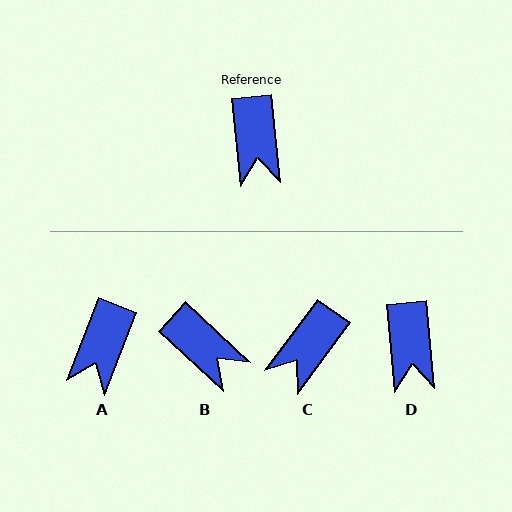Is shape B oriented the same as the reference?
No, it is off by about 42 degrees.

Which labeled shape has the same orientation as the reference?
D.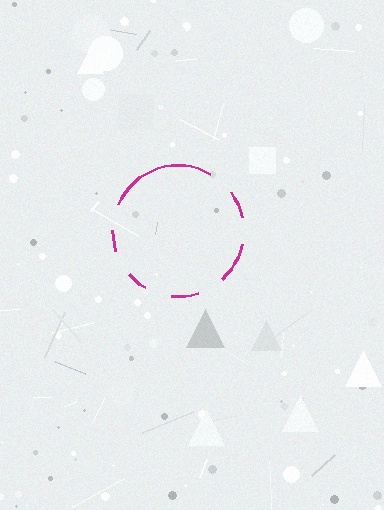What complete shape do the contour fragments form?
The contour fragments form a circle.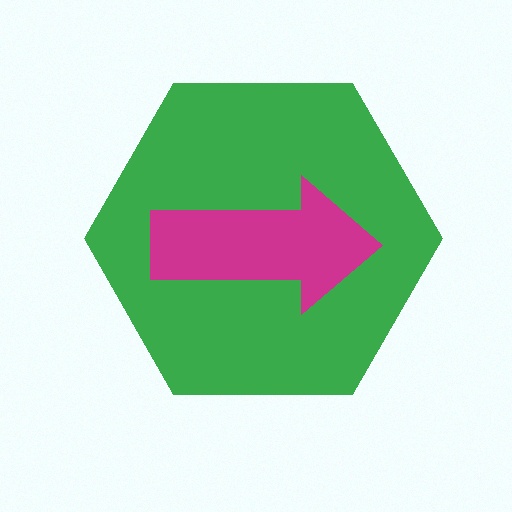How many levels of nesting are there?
2.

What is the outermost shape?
The green hexagon.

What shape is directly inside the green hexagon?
The magenta arrow.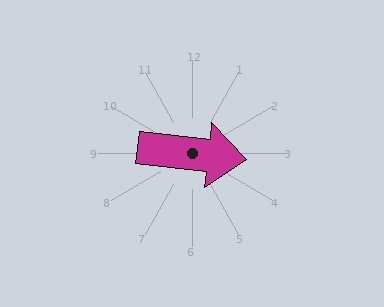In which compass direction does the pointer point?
East.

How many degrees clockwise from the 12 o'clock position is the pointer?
Approximately 96 degrees.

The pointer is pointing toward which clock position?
Roughly 3 o'clock.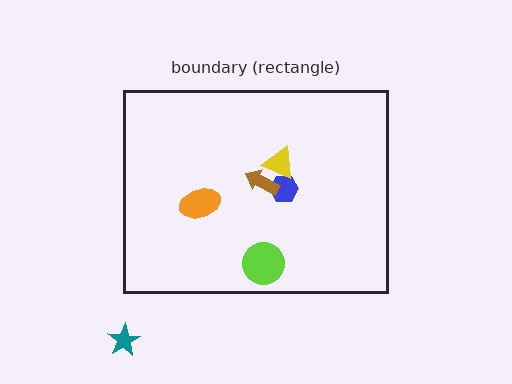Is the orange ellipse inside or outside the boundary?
Inside.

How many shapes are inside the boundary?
5 inside, 1 outside.